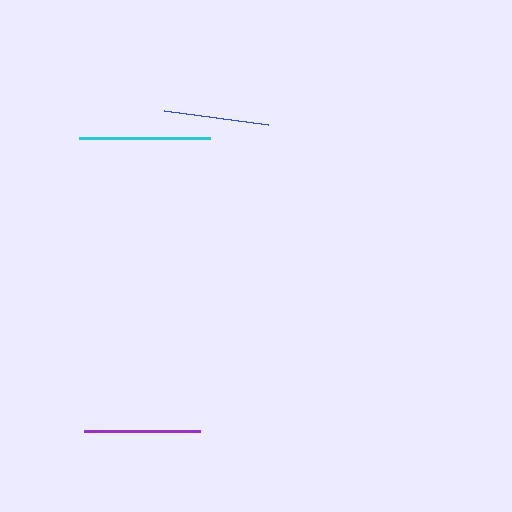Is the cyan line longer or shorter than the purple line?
The cyan line is longer than the purple line.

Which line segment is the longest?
The cyan line is the longest at approximately 131 pixels.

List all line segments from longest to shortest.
From longest to shortest: cyan, purple, blue.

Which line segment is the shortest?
The blue line is the shortest at approximately 105 pixels.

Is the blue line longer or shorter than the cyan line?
The cyan line is longer than the blue line.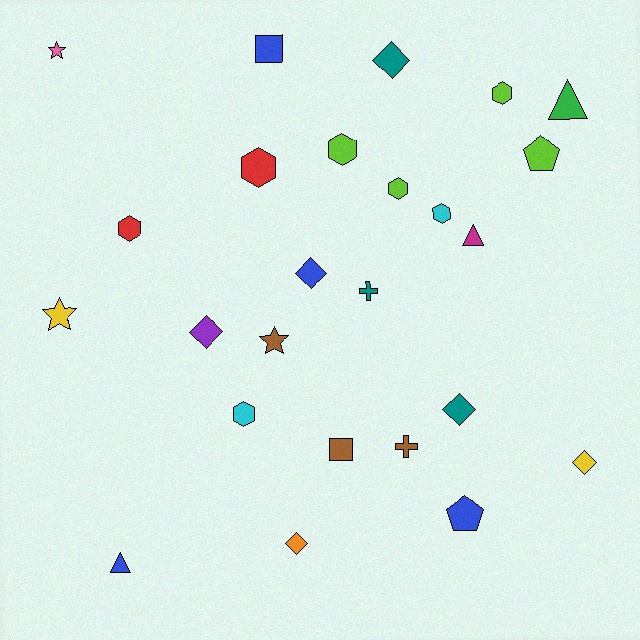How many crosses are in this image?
There are 2 crosses.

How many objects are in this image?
There are 25 objects.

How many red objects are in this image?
There are 2 red objects.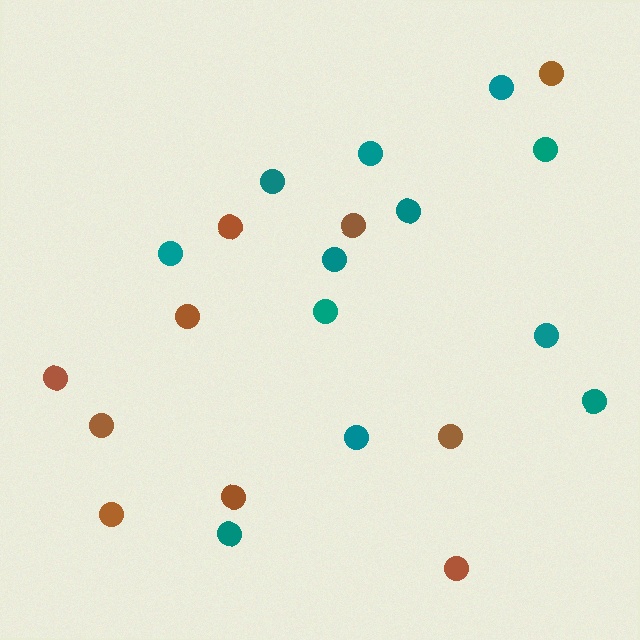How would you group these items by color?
There are 2 groups: one group of teal circles (12) and one group of brown circles (10).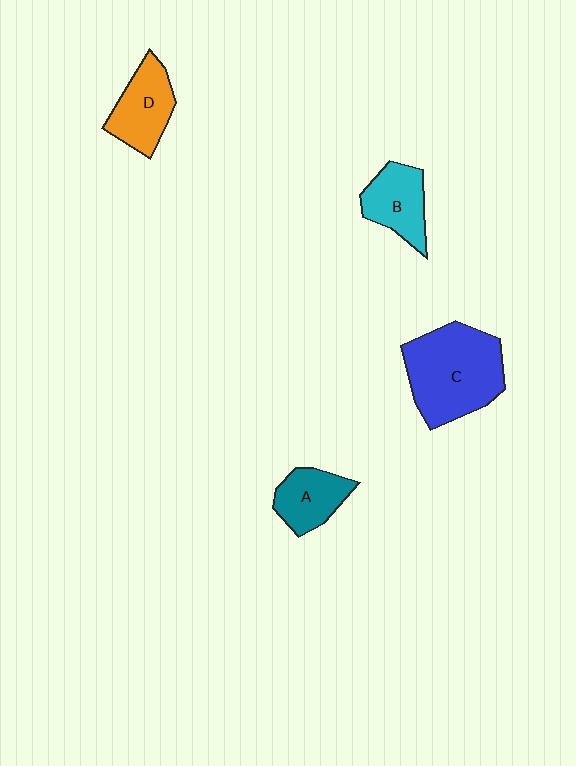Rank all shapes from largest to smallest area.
From largest to smallest: C (blue), D (orange), B (cyan), A (teal).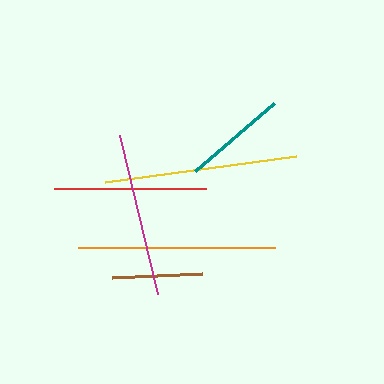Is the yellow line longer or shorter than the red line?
The yellow line is longer than the red line.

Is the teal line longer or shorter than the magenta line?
The magenta line is longer than the teal line.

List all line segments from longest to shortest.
From longest to shortest: orange, yellow, magenta, red, teal, brown.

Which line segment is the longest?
The orange line is the longest at approximately 197 pixels.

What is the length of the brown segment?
The brown segment is approximately 90 pixels long.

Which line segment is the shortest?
The brown line is the shortest at approximately 90 pixels.